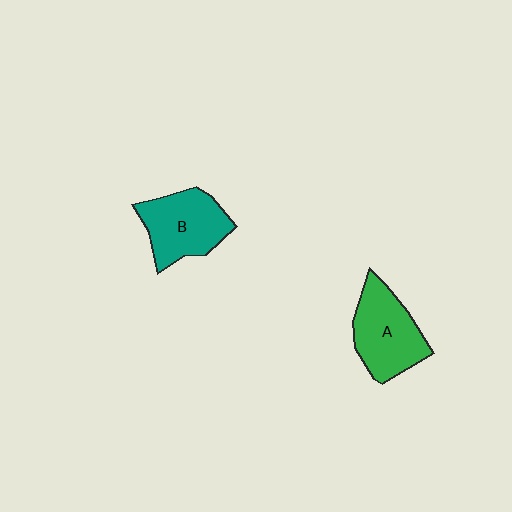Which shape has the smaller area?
Shape B (teal).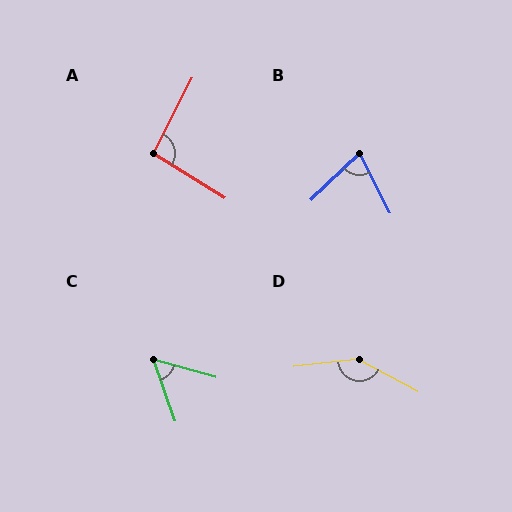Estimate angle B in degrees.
Approximately 74 degrees.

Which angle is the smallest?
C, at approximately 55 degrees.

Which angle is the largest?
D, at approximately 146 degrees.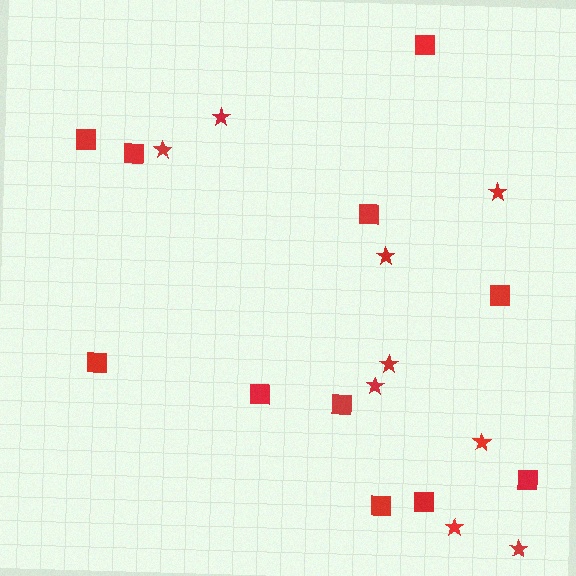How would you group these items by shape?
There are 2 groups: one group of stars (9) and one group of squares (11).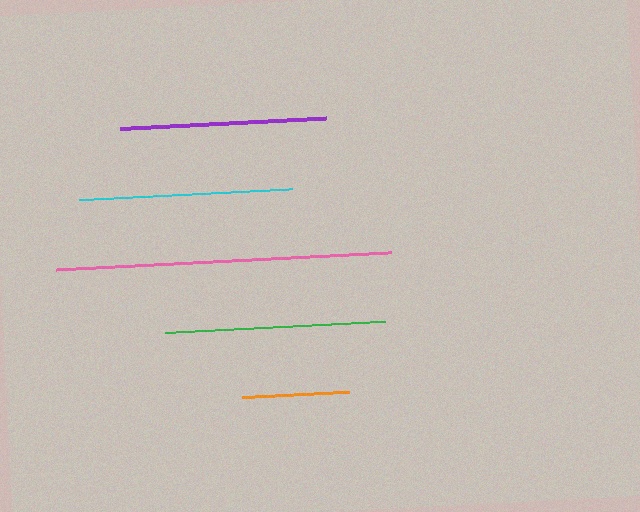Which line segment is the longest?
The pink line is the longest at approximately 336 pixels.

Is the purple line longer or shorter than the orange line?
The purple line is longer than the orange line.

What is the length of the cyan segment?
The cyan segment is approximately 213 pixels long.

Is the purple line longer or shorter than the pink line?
The pink line is longer than the purple line.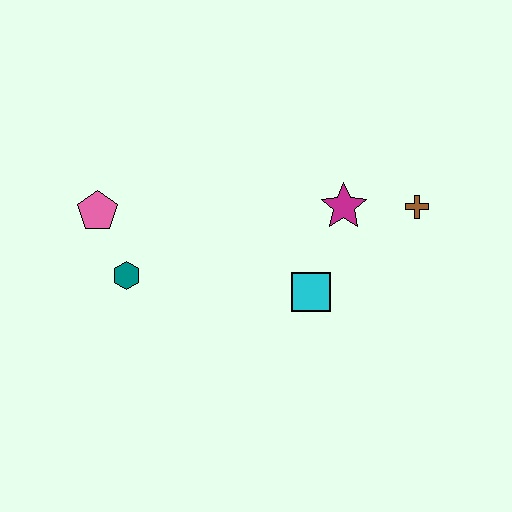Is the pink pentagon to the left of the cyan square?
Yes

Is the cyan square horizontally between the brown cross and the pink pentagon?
Yes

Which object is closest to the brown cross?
The magenta star is closest to the brown cross.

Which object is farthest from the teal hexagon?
The brown cross is farthest from the teal hexagon.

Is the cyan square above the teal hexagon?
No